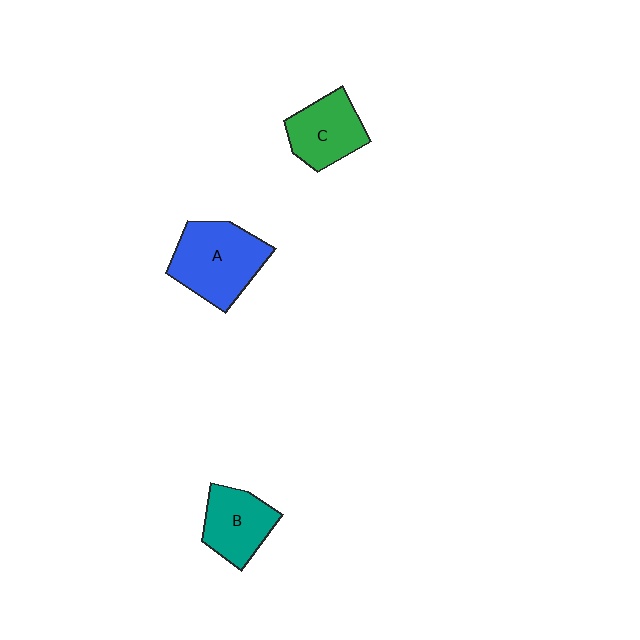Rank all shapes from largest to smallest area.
From largest to smallest: A (blue), C (green), B (teal).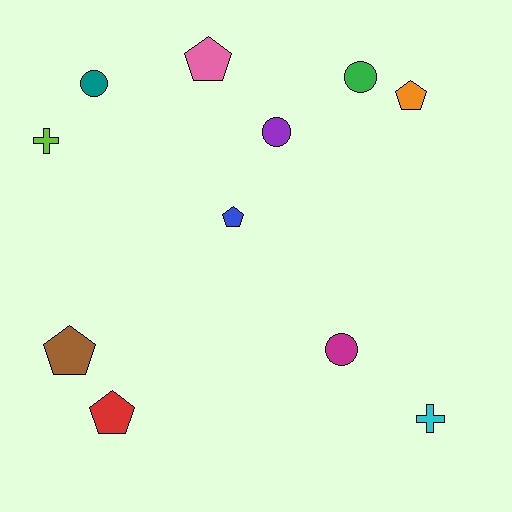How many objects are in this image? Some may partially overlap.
There are 11 objects.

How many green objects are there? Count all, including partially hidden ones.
There is 1 green object.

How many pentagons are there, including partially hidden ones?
There are 5 pentagons.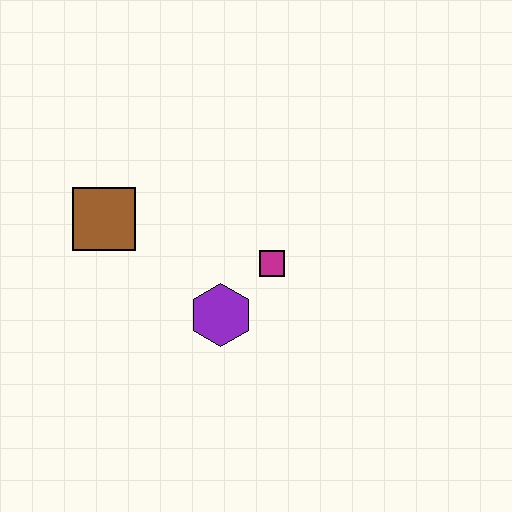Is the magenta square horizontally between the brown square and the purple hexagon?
No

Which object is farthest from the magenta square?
The brown square is farthest from the magenta square.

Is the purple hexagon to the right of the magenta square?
No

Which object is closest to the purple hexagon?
The magenta square is closest to the purple hexagon.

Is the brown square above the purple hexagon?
Yes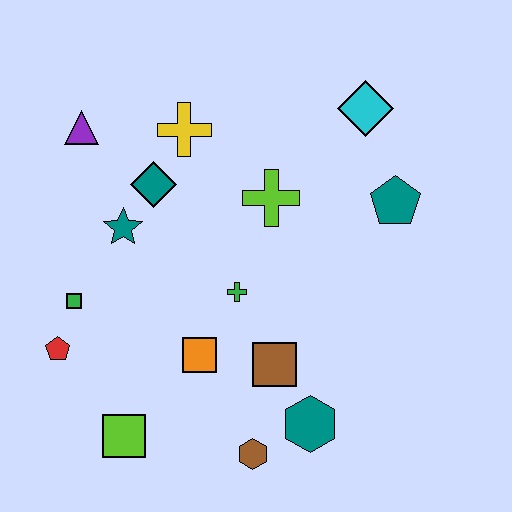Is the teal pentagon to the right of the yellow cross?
Yes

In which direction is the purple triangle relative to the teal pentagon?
The purple triangle is to the left of the teal pentagon.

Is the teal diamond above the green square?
Yes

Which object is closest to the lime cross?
The green cross is closest to the lime cross.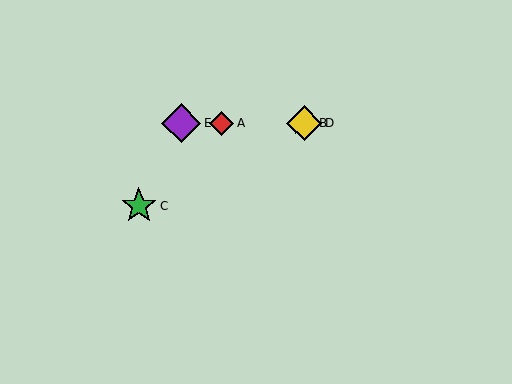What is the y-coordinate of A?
Object A is at y≈123.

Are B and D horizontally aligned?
Yes, both are at y≈123.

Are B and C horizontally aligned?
No, B is at y≈123 and C is at y≈206.